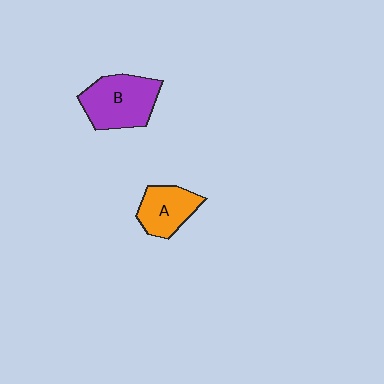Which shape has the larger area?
Shape B (purple).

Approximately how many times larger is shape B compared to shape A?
Approximately 1.4 times.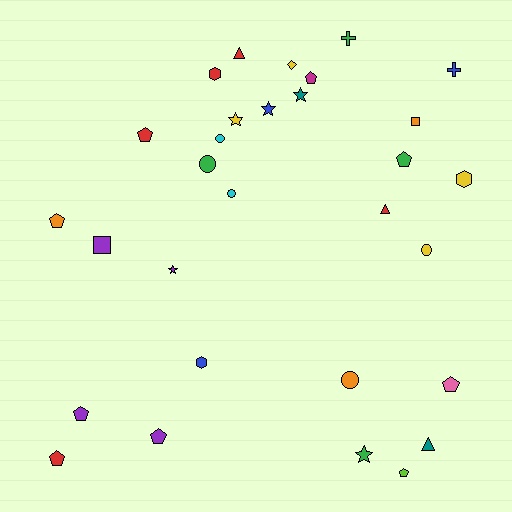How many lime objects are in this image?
There is 1 lime object.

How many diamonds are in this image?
There is 1 diamond.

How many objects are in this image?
There are 30 objects.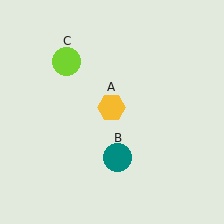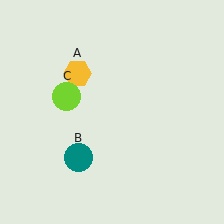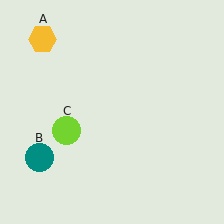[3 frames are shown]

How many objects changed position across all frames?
3 objects changed position: yellow hexagon (object A), teal circle (object B), lime circle (object C).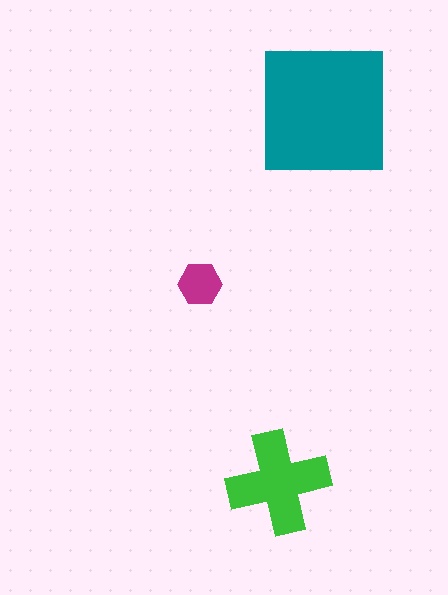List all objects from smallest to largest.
The magenta hexagon, the green cross, the teal square.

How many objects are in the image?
There are 3 objects in the image.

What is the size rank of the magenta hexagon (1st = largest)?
3rd.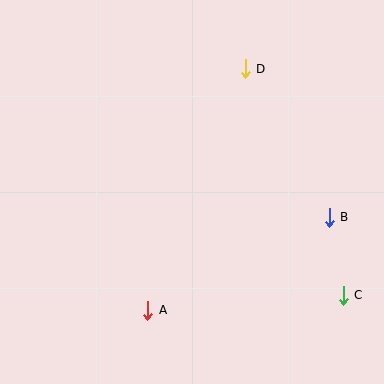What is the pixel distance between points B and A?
The distance between B and A is 204 pixels.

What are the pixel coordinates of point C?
Point C is at (343, 295).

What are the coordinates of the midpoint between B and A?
The midpoint between B and A is at (238, 264).